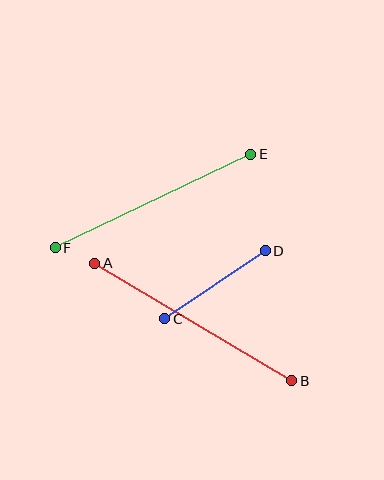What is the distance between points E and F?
The distance is approximately 217 pixels.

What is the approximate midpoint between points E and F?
The midpoint is at approximately (153, 201) pixels.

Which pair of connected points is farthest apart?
Points A and B are farthest apart.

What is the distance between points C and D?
The distance is approximately 121 pixels.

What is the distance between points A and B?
The distance is approximately 229 pixels.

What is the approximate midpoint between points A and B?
The midpoint is at approximately (193, 322) pixels.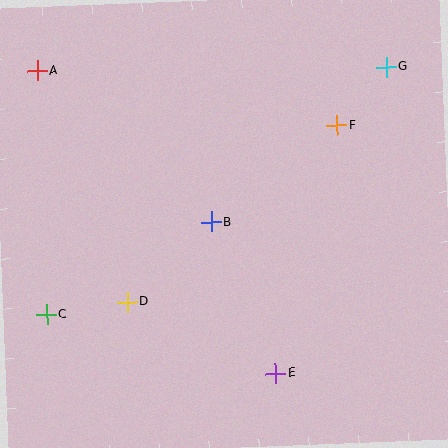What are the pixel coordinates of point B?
Point B is at (211, 222).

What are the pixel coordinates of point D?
Point D is at (127, 302).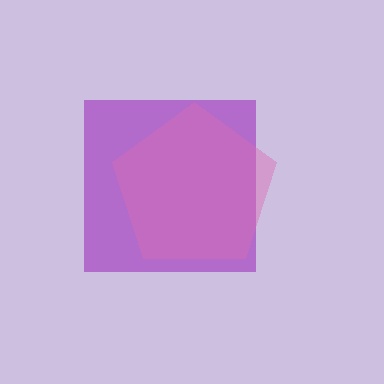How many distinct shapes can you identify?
There are 2 distinct shapes: a purple square, a pink pentagon.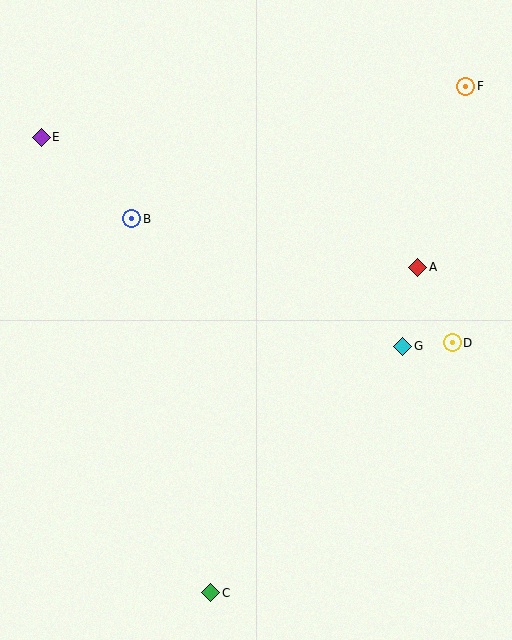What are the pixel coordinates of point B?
Point B is at (132, 219).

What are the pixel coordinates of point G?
Point G is at (403, 346).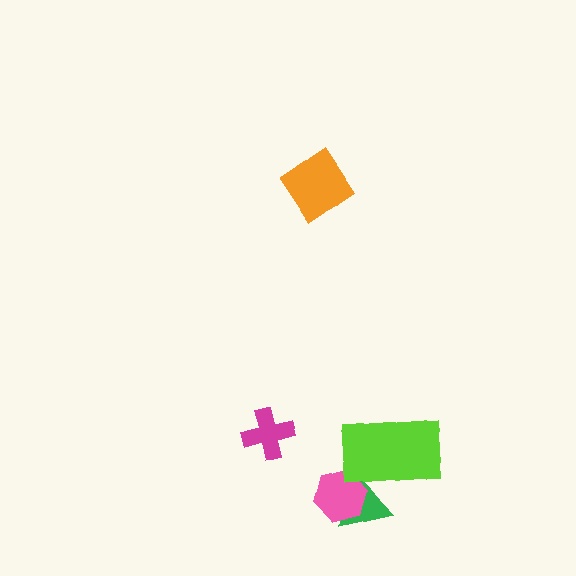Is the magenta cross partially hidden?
No, no other shape covers it.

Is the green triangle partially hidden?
Yes, it is partially covered by another shape.